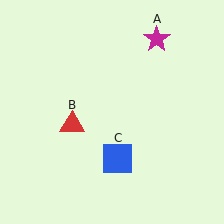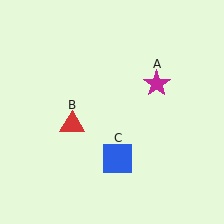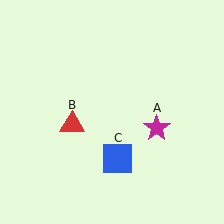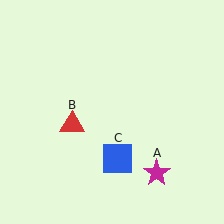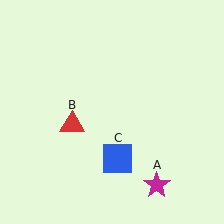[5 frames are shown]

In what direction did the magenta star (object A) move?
The magenta star (object A) moved down.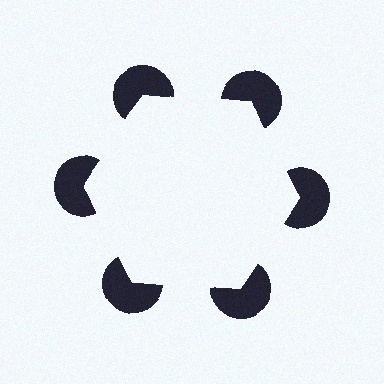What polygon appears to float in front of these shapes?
An illusory hexagon — its edges are inferred from the aligned wedge cuts in the pac-man discs, not physically drawn.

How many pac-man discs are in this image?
There are 6 — one at each vertex of the illusory hexagon.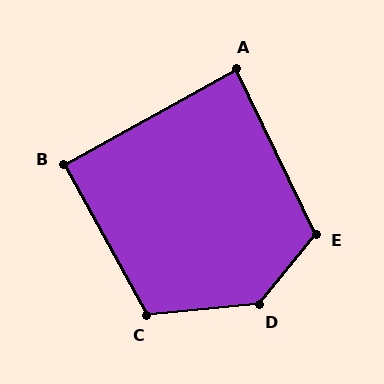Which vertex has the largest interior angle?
D, at approximately 134 degrees.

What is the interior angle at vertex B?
Approximately 90 degrees (approximately right).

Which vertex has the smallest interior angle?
A, at approximately 87 degrees.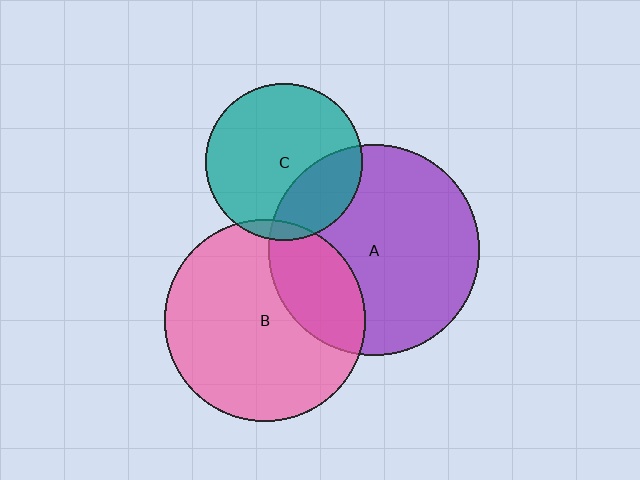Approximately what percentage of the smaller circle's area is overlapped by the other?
Approximately 5%.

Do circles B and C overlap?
Yes.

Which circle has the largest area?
Circle A (purple).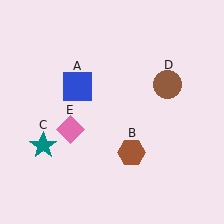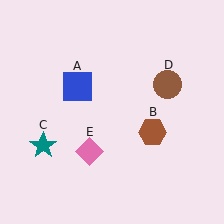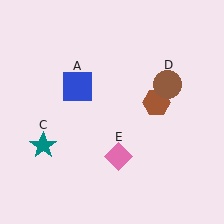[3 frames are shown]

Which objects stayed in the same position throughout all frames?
Blue square (object A) and teal star (object C) and brown circle (object D) remained stationary.